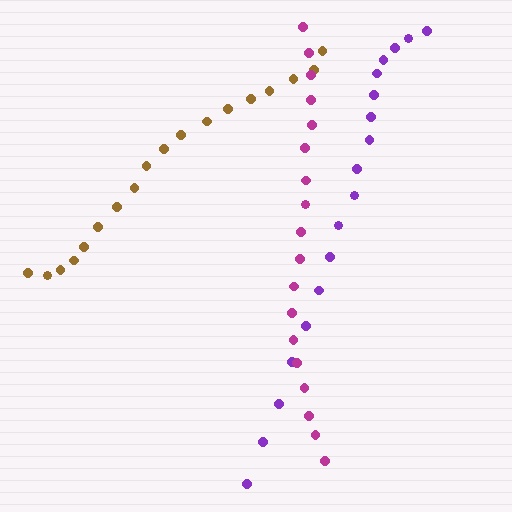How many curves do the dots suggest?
There are 3 distinct paths.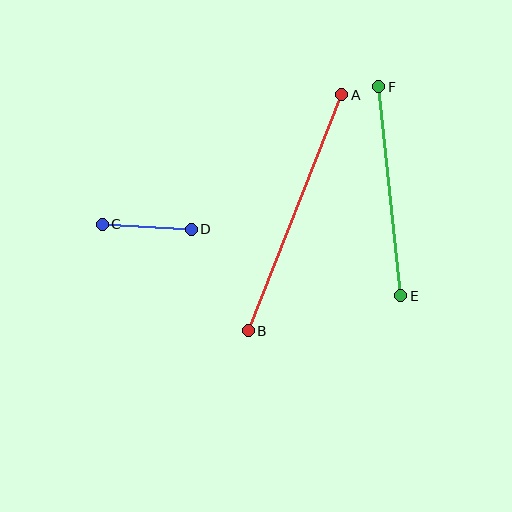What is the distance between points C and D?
The distance is approximately 89 pixels.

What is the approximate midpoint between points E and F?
The midpoint is at approximately (390, 191) pixels.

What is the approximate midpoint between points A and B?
The midpoint is at approximately (295, 213) pixels.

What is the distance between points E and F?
The distance is approximately 210 pixels.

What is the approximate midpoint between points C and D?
The midpoint is at approximately (147, 227) pixels.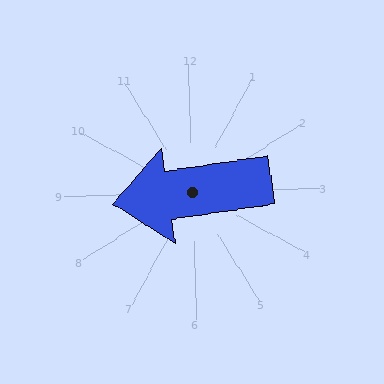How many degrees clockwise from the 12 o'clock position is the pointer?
Approximately 263 degrees.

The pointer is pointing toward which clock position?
Roughly 9 o'clock.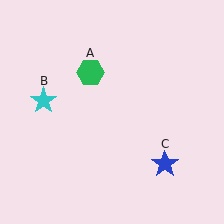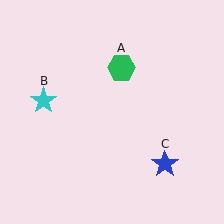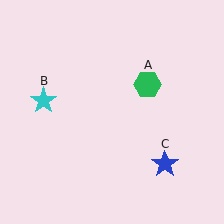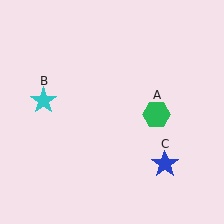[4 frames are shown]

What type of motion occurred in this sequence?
The green hexagon (object A) rotated clockwise around the center of the scene.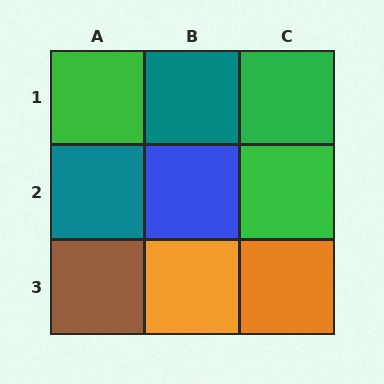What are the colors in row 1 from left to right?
Green, teal, green.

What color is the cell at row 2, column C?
Green.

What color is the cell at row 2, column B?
Blue.